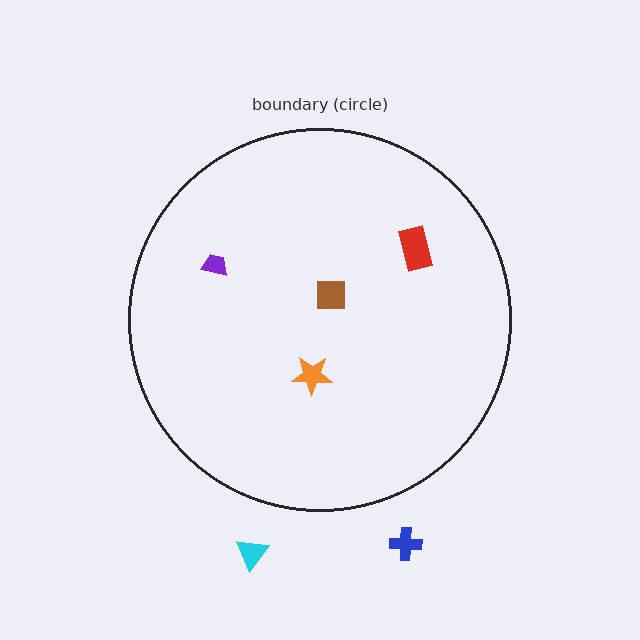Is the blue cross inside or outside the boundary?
Outside.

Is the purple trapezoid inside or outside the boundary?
Inside.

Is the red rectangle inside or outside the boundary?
Inside.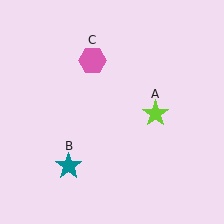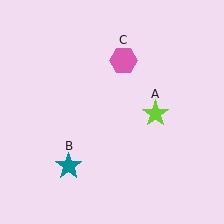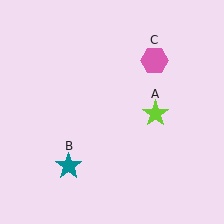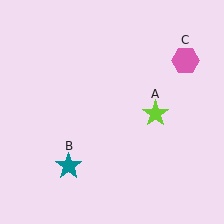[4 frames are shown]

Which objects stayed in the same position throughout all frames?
Lime star (object A) and teal star (object B) remained stationary.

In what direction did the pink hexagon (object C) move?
The pink hexagon (object C) moved right.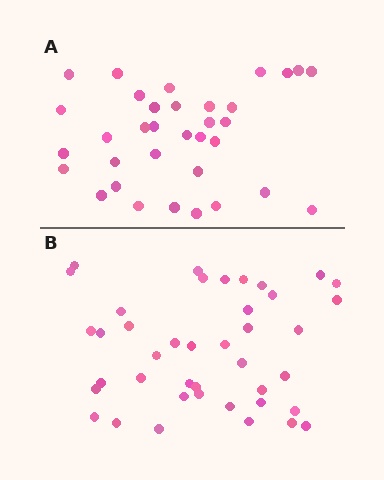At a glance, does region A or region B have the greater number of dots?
Region B (the bottom region) has more dots.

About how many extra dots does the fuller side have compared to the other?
Region B has roughly 8 or so more dots than region A.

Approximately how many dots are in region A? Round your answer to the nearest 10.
About 30 dots. (The exact count is 34, which rounds to 30.)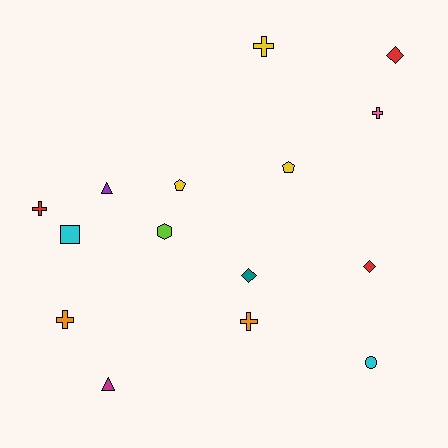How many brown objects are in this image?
There are no brown objects.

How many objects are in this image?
There are 15 objects.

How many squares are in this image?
There is 1 square.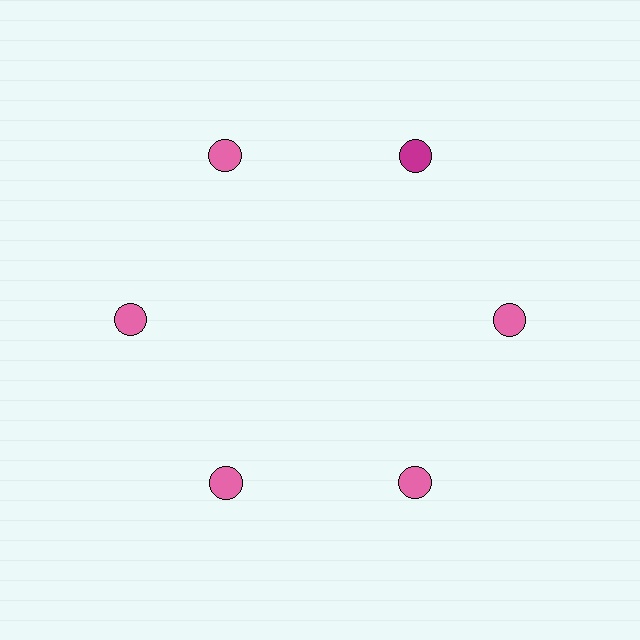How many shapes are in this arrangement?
There are 6 shapes arranged in a ring pattern.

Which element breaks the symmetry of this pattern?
The magenta circle at roughly the 1 o'clock position breaks the symmetry. All other shapes are pink circles.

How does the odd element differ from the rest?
It has a different color: magenta instead of pink.